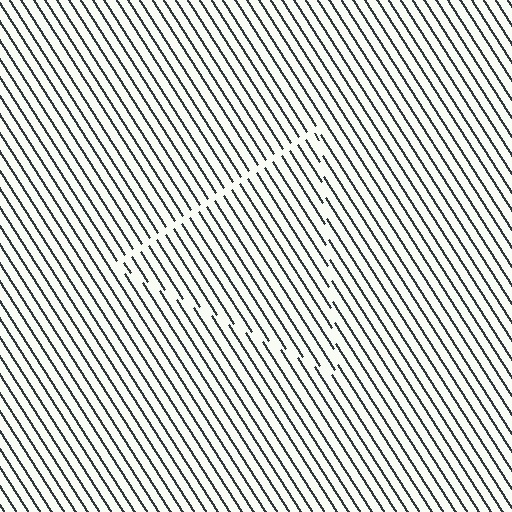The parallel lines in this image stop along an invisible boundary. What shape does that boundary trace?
An illusory triangle. The interior of the shape contains the same grating, shifted by half a period — the contour is defined by the phase discontinuity where line-ends from the inner and outer gratings abut.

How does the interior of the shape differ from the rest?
The interior of the shape contains the same grating, shifted by half a period — the contour is defined by the phase discontinuity where line-ends from the inner and outer gratings abut.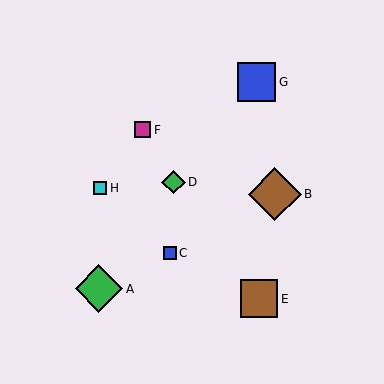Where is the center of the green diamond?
The center of the green diamond is at (173, 182).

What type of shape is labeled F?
Shape F is a magenta square.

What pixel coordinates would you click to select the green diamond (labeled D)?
Click at (173, 182) to select the green diamond D.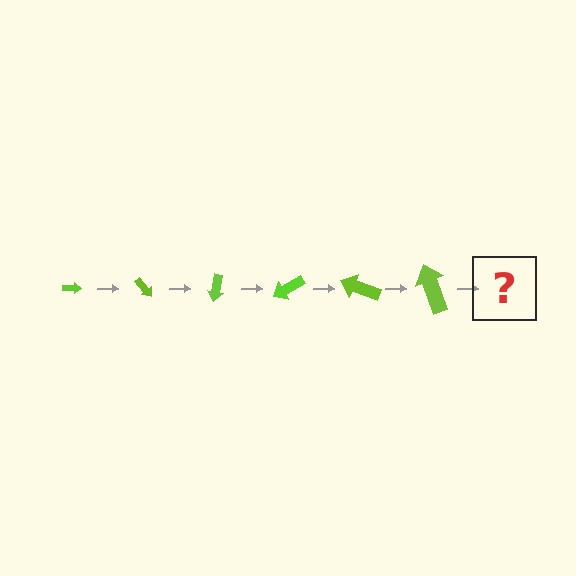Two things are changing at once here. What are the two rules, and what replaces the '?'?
The two rules are that the arrow grows larger each step and it rotates 50 degrees each step. The '?' should be an arrow, larger than the previous one and rotated 300 degrees from the start.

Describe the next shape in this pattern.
It should be an arrow, larger than the previous one and rotated 300 degrees from the start.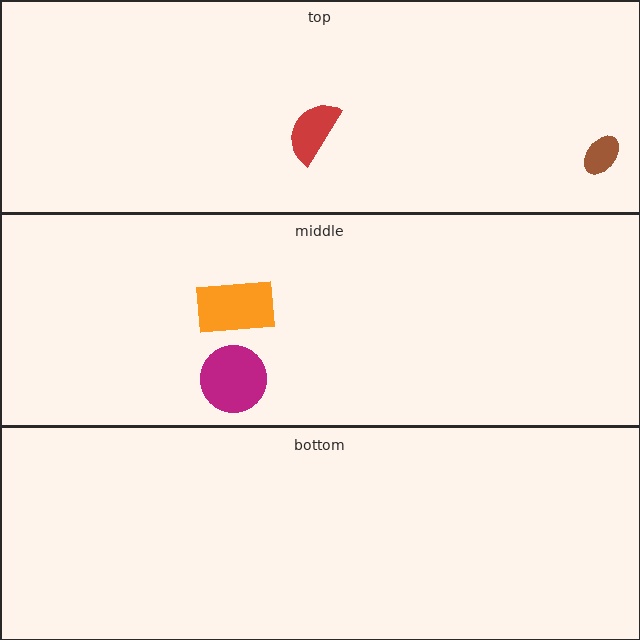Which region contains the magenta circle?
The middle region.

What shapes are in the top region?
The red semicircle, the brown ellipse.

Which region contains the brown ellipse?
The top region.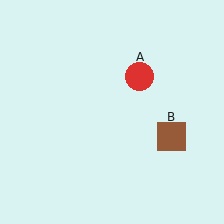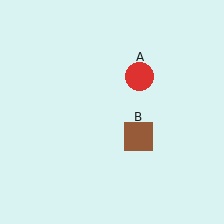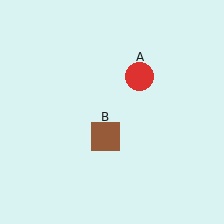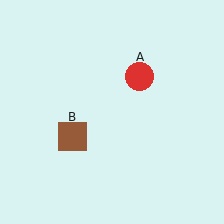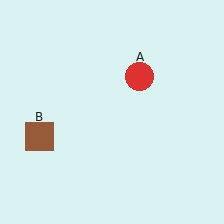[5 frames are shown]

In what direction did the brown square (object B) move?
The brown square (object B) moved left.